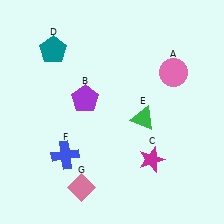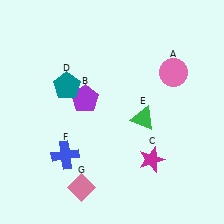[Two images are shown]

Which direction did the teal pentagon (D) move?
The teal pentagon (D) moved down.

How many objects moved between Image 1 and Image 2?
1 object moved between the two images.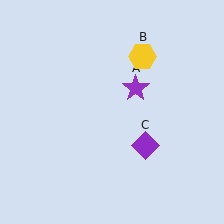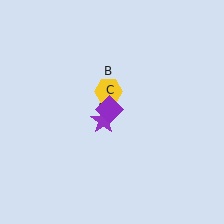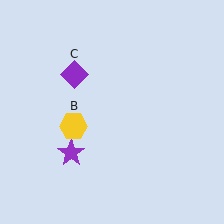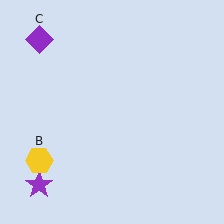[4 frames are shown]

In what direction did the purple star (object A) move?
The purple star (object A) moved down and to the left.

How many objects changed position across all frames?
3 objects changed position: purple star (object A), yellow hexagon (object B), purple diamond (object C).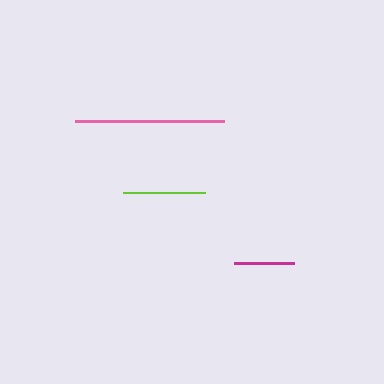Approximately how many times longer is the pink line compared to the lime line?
The pink line is approximately 1.8 times the length of the lime line.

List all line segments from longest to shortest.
From longest to shortest: pink, lime, magenta.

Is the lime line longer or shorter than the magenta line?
The lime line is longer than the magenta line.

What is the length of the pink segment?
The pink segment is approximately 149 pixels long.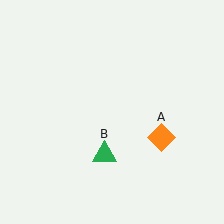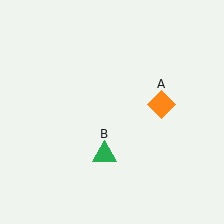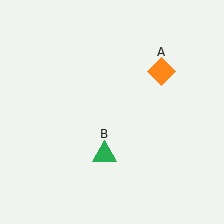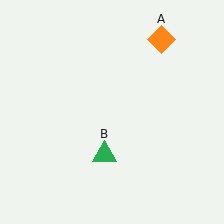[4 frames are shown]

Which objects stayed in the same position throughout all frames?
Green triangle (object B) remained stationary.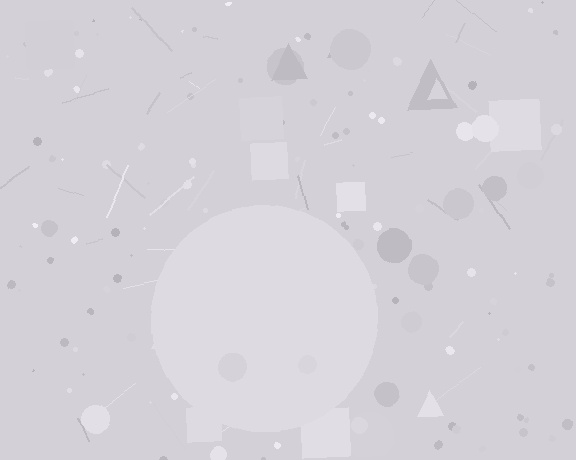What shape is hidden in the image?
A circle is hidden in the image.